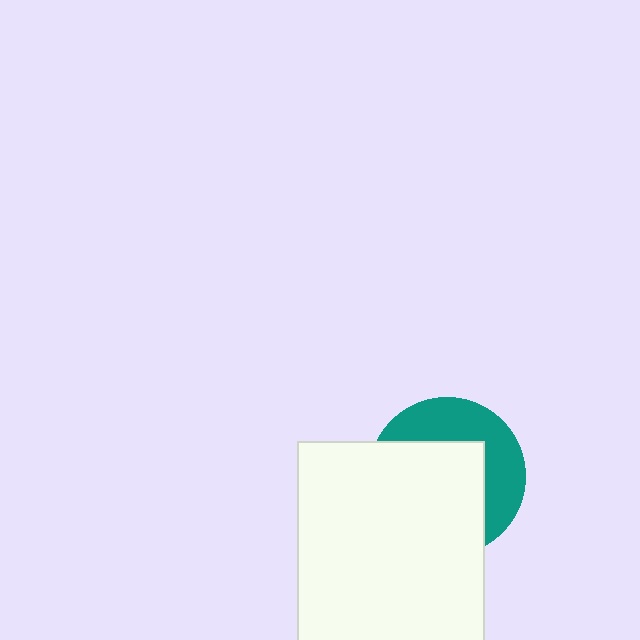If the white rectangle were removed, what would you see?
You would see the complete teal circle.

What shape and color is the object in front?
The object in front is a white rectangle.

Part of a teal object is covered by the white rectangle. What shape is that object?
It is a circle.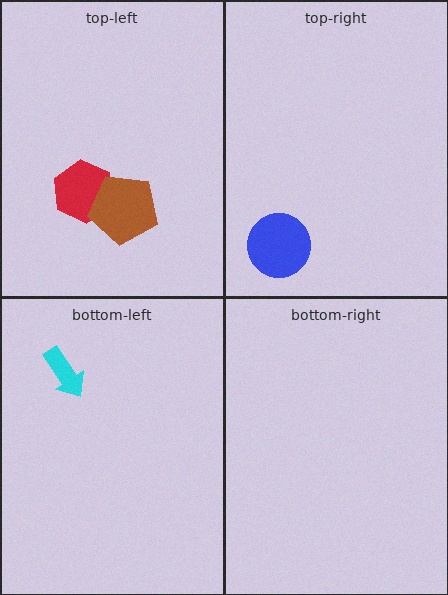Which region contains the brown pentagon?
The top-left region.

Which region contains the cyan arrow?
The bottom-left region.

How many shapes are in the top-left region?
2.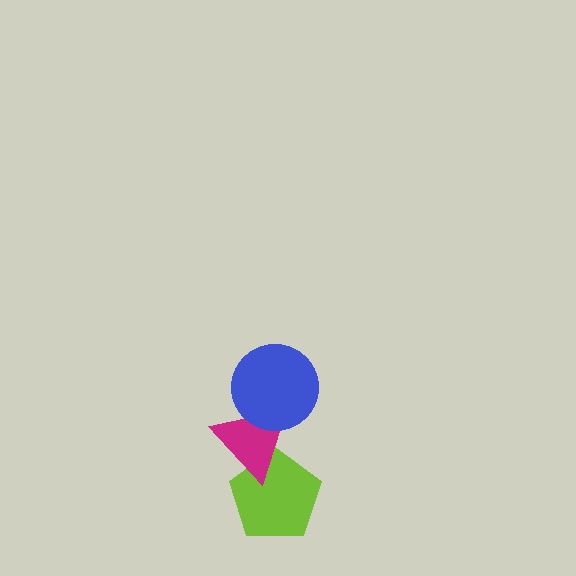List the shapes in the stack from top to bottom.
From top to bottom: the blue circle, the magenta triangle, the lime pentagon.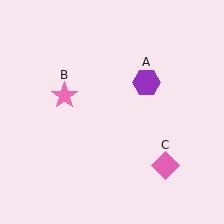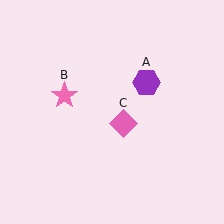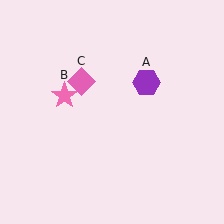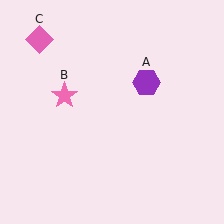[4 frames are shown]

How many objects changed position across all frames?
1 object changed position: pink diamond (object C).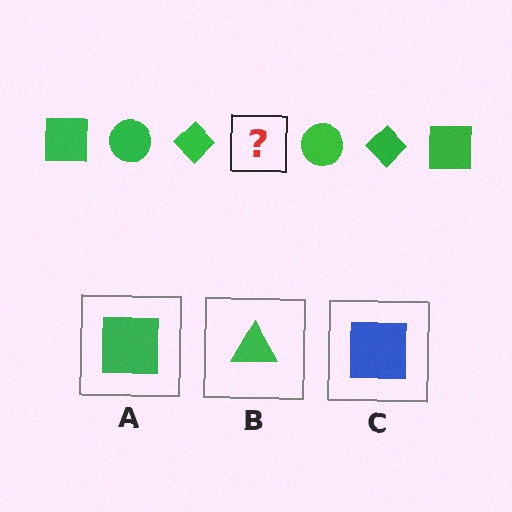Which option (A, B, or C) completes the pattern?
A.